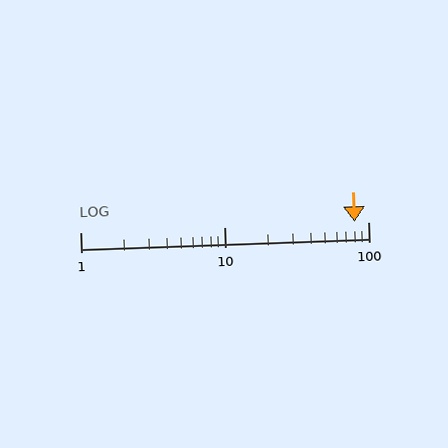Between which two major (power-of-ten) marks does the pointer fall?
The pointer is between 10 and 100.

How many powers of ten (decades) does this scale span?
The scale spans 2 decades, from 1 to 100.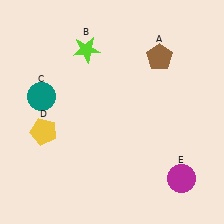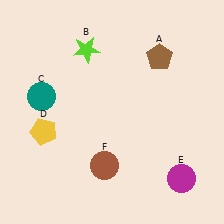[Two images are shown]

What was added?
A brown circle (F) was added in Image 2.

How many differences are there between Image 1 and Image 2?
There is 1 difference between the two images.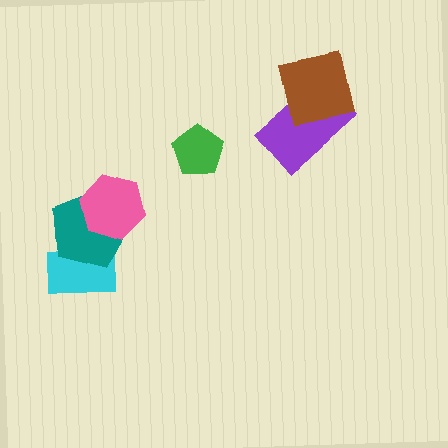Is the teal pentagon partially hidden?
Yes, it is partially covered by another shape.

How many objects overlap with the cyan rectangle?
1 object overlaps with the cyan rectangle.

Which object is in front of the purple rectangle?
The brown square is in front of the purple rectangle.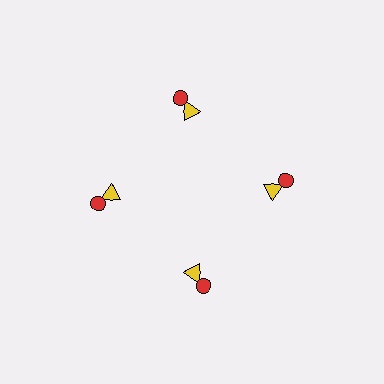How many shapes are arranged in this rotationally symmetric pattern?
There are 8 shapes, arranged in 4 groups of 2.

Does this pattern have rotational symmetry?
Yes, this pattern has 4-fold rotational symmetry. It looks the same after rotating 90 degrees around the center.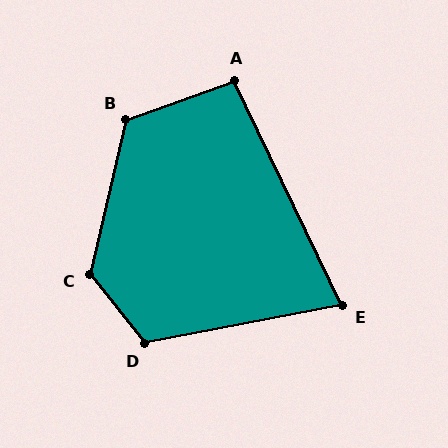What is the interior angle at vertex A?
Approximately 96 degrees (obtuse).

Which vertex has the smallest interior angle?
E, at approximately 75 degrees.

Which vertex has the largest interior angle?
C, at approximately 129 degrees.